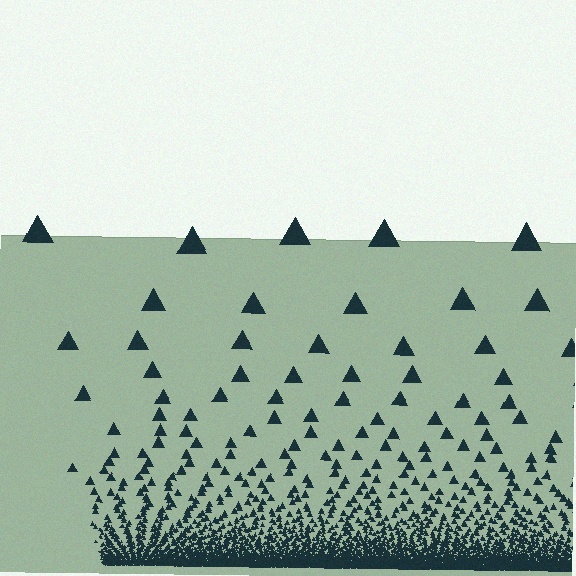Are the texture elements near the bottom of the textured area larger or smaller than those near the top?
Smaller. The gradient is inverted — elements near the bottom are smaller and denser.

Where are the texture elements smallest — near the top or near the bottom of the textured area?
Near the bottom.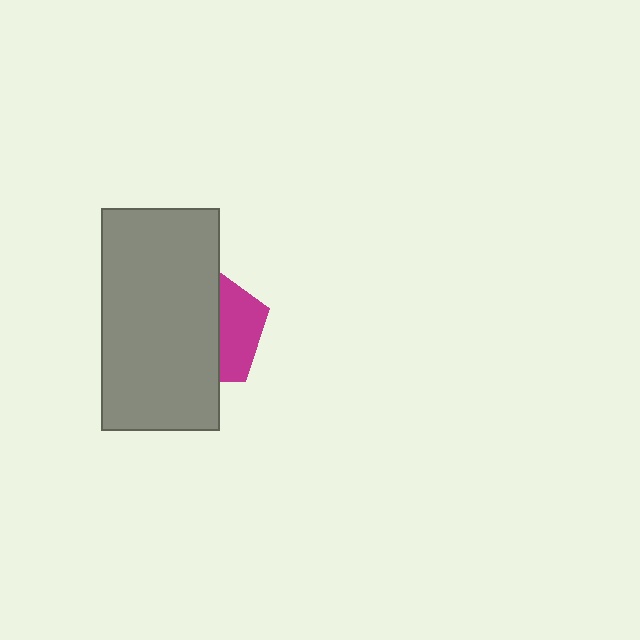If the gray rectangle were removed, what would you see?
You would see the complete magenta pentagon.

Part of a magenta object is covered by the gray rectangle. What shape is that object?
It is a pentagon.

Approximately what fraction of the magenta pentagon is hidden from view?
Roughly 64% of the magenta pentagon is hidden behind the gray rectangle.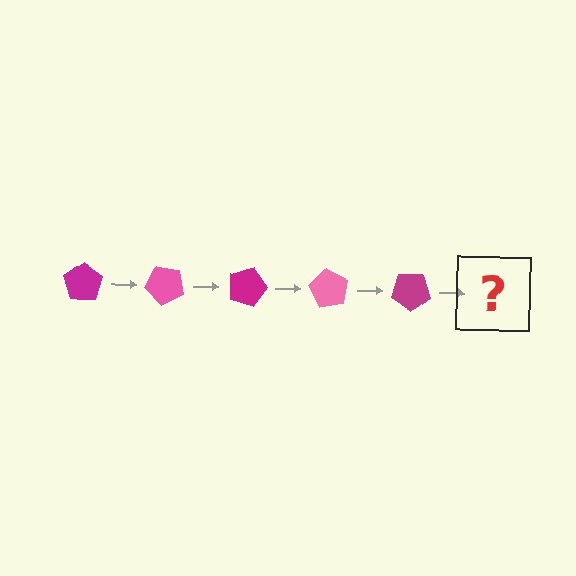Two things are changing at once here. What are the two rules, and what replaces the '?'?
The two rules are that it rotates 45 degrees each step and the color cycles through magenta and pink. The '?' should be a pink pentagon, rotated 225 degrees from the start.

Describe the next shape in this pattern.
It should be a pink pentagon, rotated 225 degrees from the start.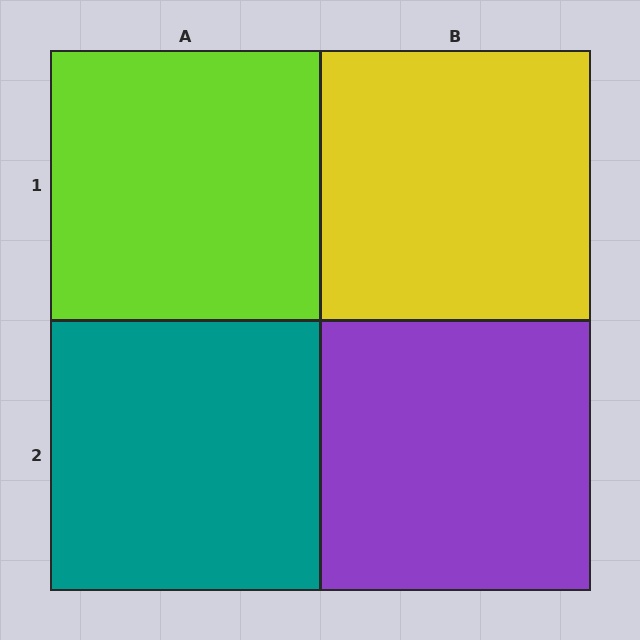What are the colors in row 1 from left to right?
Lime, yellow.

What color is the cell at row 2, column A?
Teal.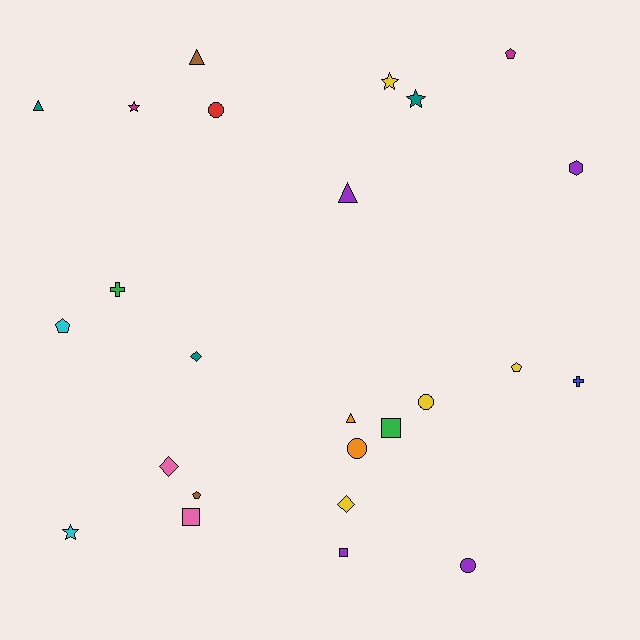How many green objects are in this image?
There are 2 green objects.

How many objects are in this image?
There are 25 objects.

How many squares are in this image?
There are 3 squares.